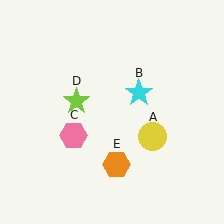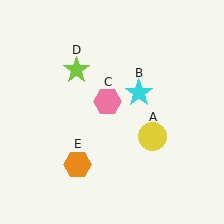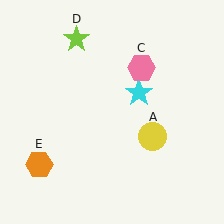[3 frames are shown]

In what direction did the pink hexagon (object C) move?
The pink hexagon (object C) moved up and to the right.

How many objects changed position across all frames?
3 objects changed position: pink hexagon (object C), lime star (object D), orange hexagon (object E).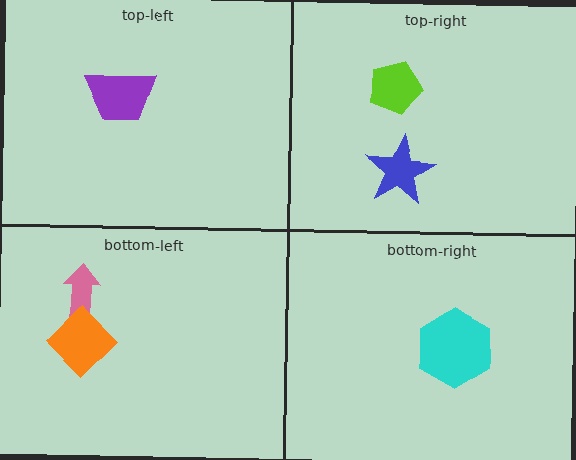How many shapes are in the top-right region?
2.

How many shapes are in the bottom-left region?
2.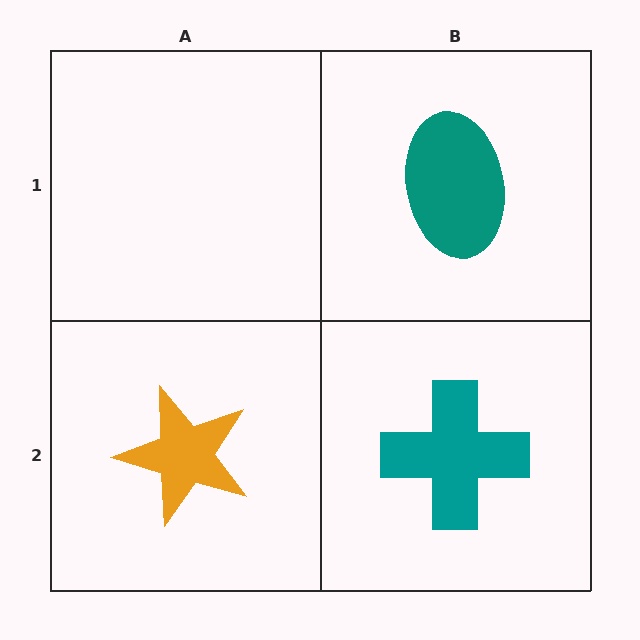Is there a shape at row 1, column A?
No, that cell is empty.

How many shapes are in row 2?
2 shapes.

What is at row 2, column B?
A teal cross.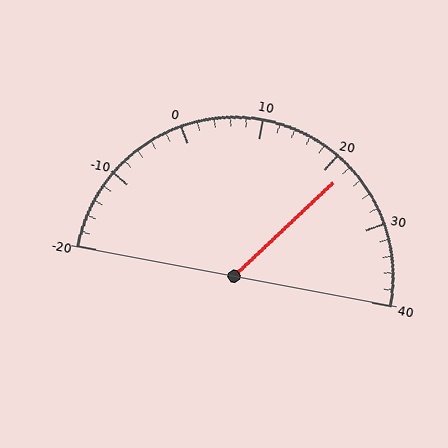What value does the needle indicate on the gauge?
The needle indicates approximately 22.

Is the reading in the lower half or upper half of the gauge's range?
The reading is in the upper half of the range (-20 to 40).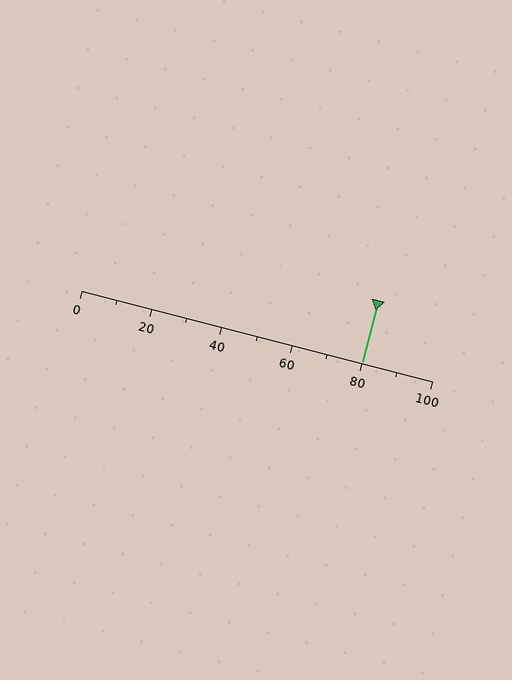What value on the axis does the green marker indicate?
The marker indicates approximately 80.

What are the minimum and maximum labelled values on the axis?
The axis runs from 0 to 100.